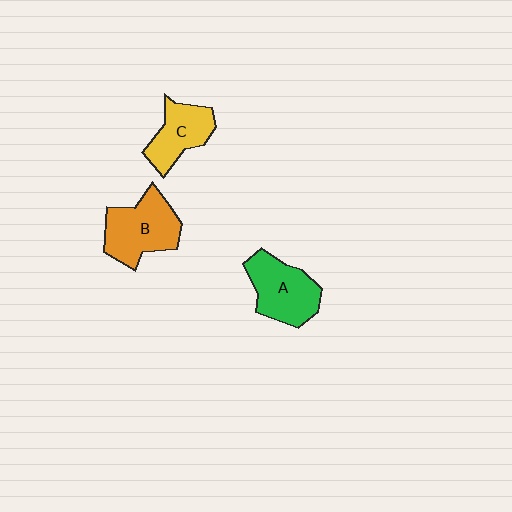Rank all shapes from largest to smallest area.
From largest to smallest: B (orange), A (green), C (yellow).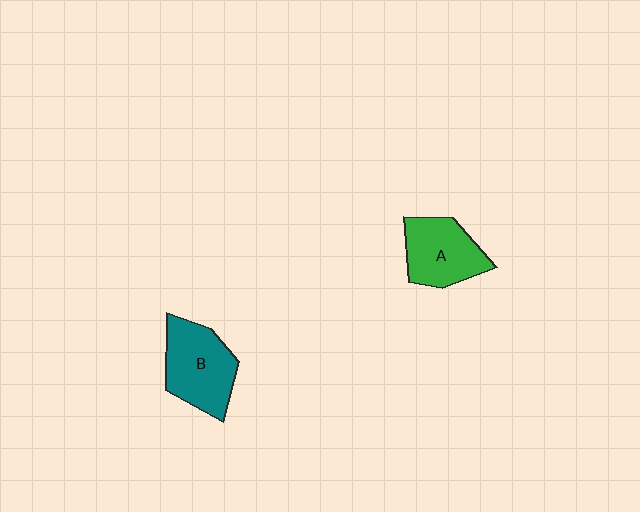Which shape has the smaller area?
Shape A (green).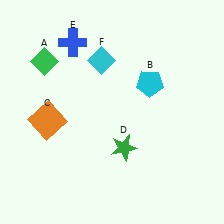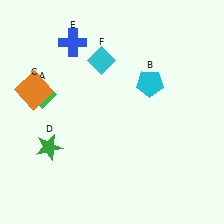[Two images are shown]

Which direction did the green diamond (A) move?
The green diamond (A) moved down.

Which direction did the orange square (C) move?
The orange square (C) moved up.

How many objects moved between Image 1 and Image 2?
3 objects moved between the two images.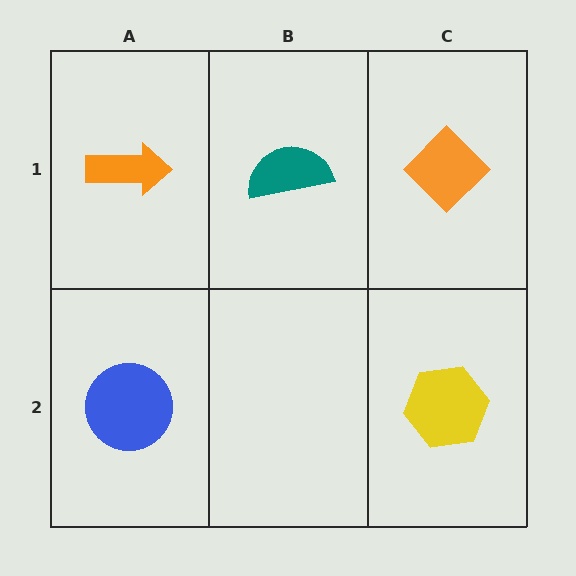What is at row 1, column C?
An orange diamond.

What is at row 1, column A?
An orange arrow.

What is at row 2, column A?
A blue circle.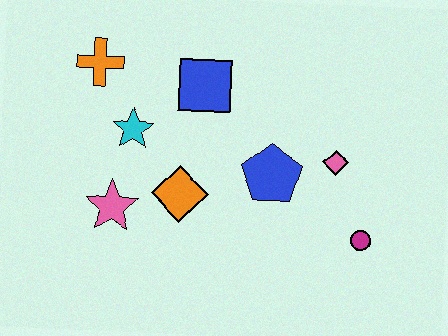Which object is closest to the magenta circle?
The pink diamond is closest to the magenta circle.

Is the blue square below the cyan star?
No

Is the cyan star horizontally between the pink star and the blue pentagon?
Yes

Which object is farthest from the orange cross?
The magenta circle is farthest from the orange cross.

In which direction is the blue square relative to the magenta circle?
The blue square is to the left of the magenta circle.